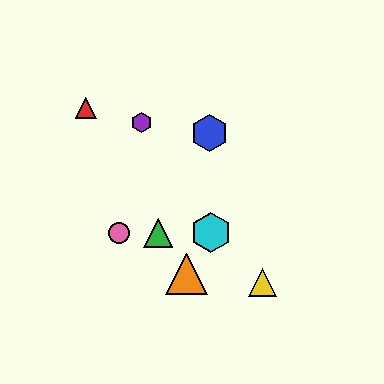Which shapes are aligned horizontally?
The green triangle, the cyan hexagon, the pink circle are aligned horizontally.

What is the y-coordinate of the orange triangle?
The orange triangle is at y≈274.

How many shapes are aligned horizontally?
3 shapes (the green triangle, the cyan hexagon, the pink circle) are aligned horizontally.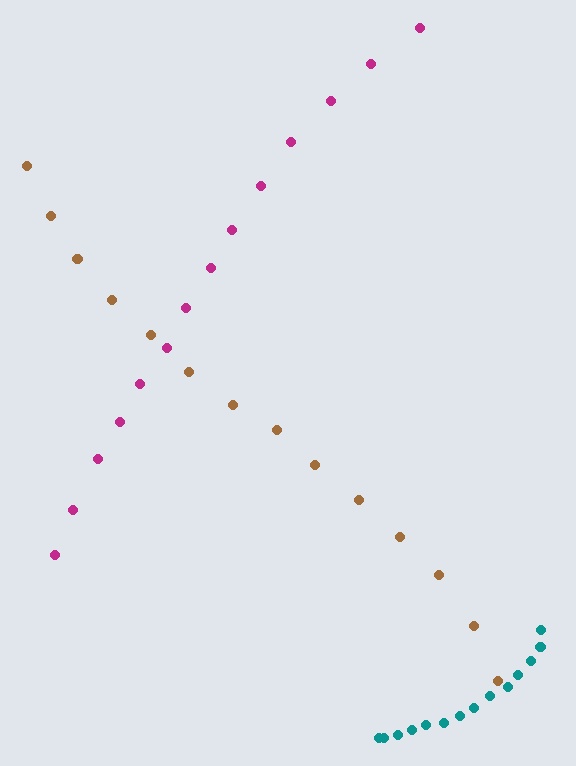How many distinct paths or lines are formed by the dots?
There are 3 distinct paths.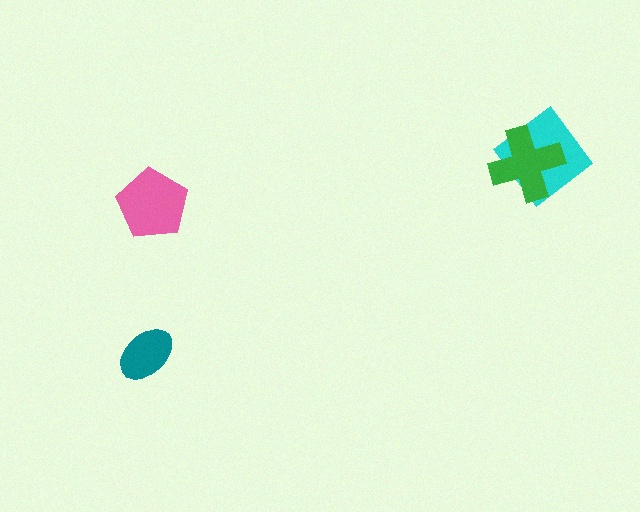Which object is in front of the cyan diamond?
The green cross is in front of the cyan diamond.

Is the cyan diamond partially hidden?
Yes, it is partially covered by another shape.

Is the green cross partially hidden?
No, no other shape covers it.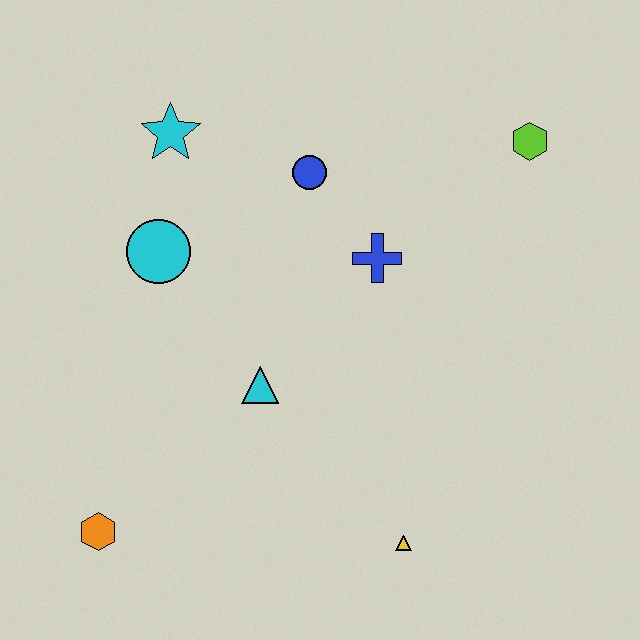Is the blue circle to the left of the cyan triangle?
No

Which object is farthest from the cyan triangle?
The lime hexagon is farthest from the cyan triangle.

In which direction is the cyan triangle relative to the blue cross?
The cyan triangle is below the blue cross.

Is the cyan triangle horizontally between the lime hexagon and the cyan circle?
Yes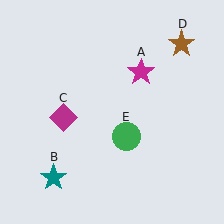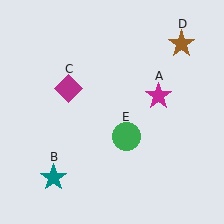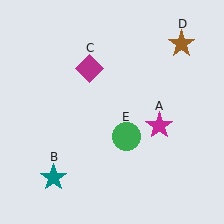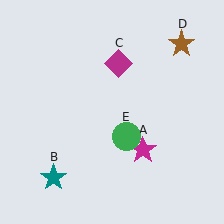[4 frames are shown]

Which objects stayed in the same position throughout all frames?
Teal star (object B) and brown star (object D) and green circle (object E) remained stationary.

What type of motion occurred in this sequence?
The magenta star (object A), magenta diamond (object C) rotated clockwise around the center of the scene.